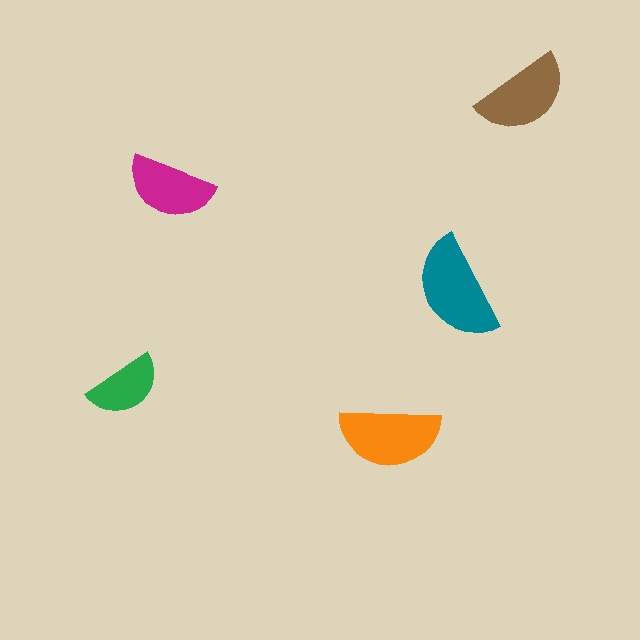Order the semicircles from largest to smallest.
the teal one, the orange one, the brown one, the magenta one, the green one.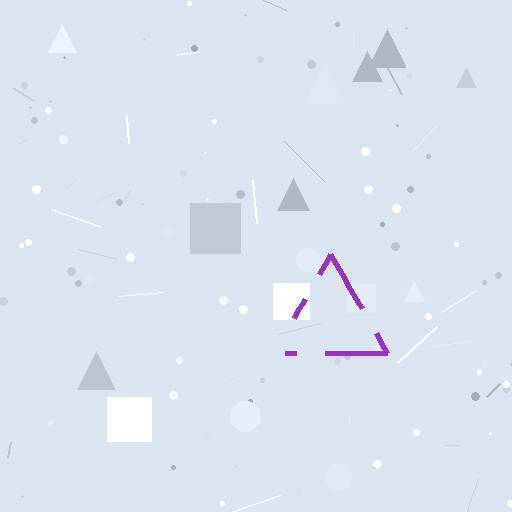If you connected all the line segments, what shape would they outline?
They would outline a triangle.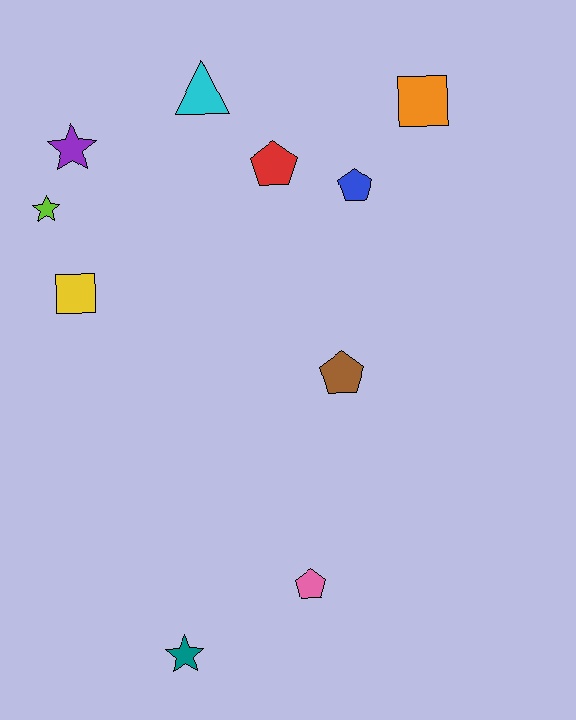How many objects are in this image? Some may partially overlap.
There are 10 objects.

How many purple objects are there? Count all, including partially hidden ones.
There is 1 purple object.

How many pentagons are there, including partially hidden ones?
There are 4 pentagons.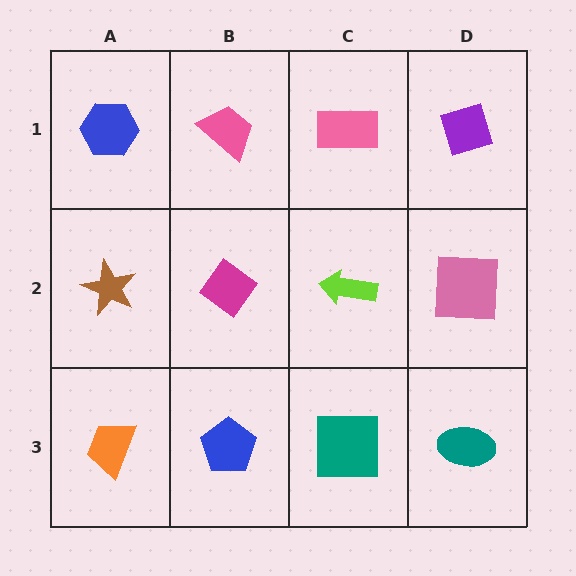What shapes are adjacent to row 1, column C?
A lime arrow (row 2, column C), a pink trapezoid (row 1, column B), a purple diamond (row 1, column D).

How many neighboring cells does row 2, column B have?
4.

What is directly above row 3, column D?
A pink square.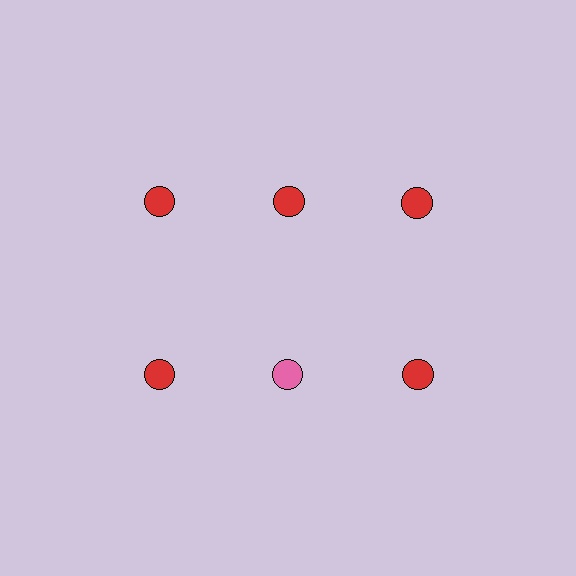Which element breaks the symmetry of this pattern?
The pink circle in the second row, second from left column breaks the symmetry. All other shapes are red circles.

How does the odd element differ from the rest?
It has a different color: pink instead of red.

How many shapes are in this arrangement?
There are 6 shapes arranged in a grid pattern.